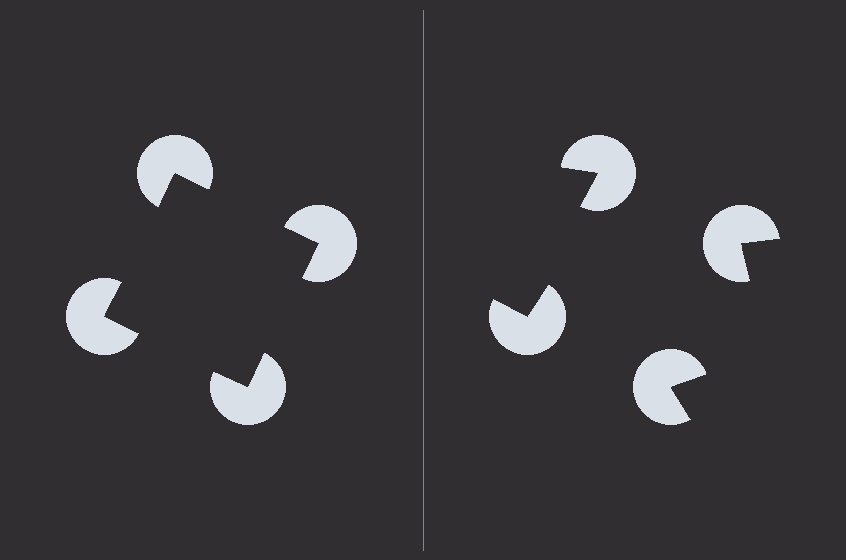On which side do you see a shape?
An illusory square appears on the left side. On the right side the wedge cuts are rotated, so no coherent shape forms.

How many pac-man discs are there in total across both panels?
8 — 4 on each side.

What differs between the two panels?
The pac-man discs are positioned identically on both sides; only the wedge orientations differ. On the left they align to a square; on the right they are misaligned.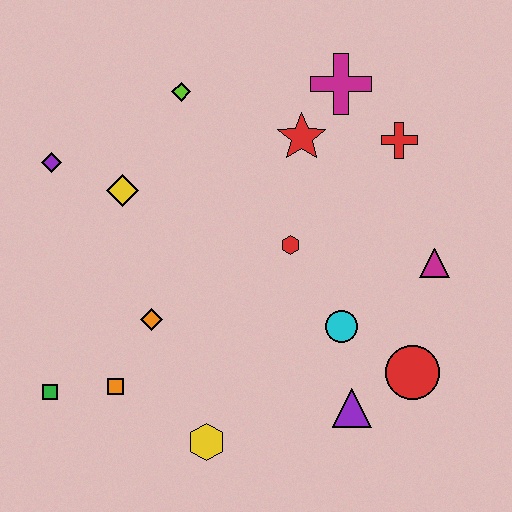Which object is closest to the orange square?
The green square is closest to the orange square.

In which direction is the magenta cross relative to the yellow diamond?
The magenta cross is to the right of the yellow diamond.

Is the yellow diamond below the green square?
No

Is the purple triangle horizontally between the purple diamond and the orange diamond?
No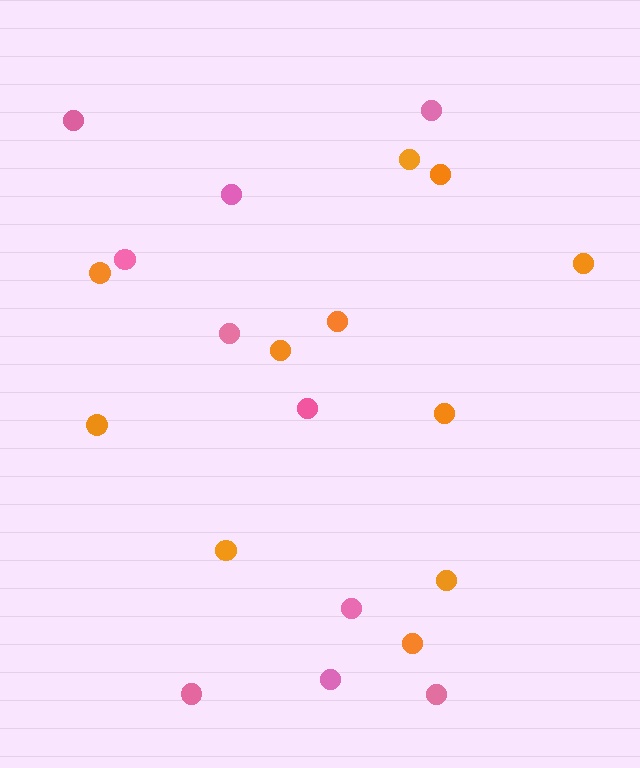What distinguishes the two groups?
There are 2 groups: one group of orange circles (11) and one group of pink circles (10).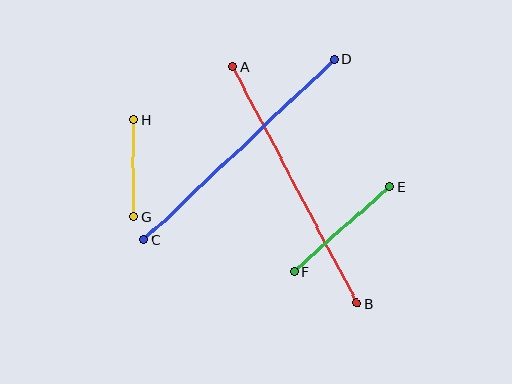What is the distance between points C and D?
The distance is approximately 262 pixels.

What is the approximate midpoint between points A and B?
The midpoint is at approximately (295, 185) pixels.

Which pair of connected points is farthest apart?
Points A and B are farthest apart.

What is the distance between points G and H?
The distance is approximately 97 pixels.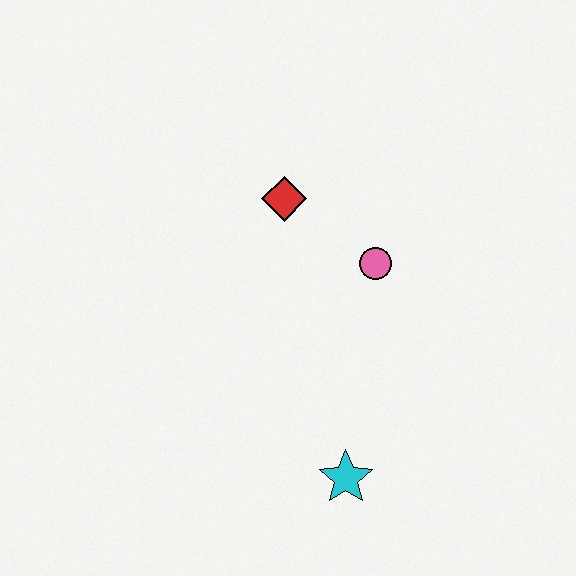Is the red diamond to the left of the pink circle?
Yes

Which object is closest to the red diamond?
The pink circle is closest to the red diamond.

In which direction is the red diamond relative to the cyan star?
The red diamond is above the cyan star.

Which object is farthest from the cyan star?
The red diamond is farthest from the cyan star.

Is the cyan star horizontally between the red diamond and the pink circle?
Yes